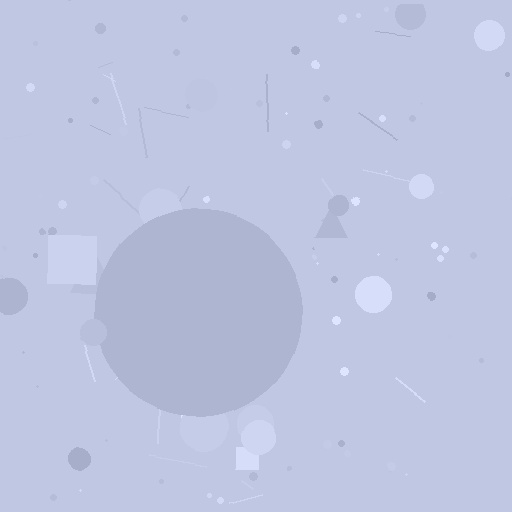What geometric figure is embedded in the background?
A circle is embedded in the background.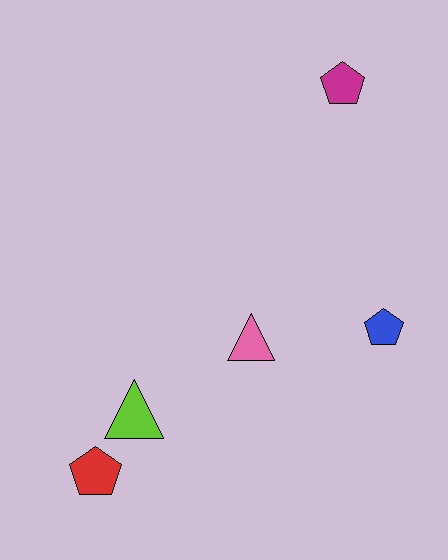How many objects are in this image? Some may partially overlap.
There are 5 objects.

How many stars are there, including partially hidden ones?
There are no stars.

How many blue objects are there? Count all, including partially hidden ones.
There is 1 blue object.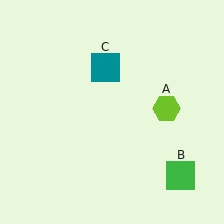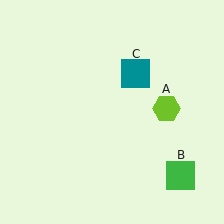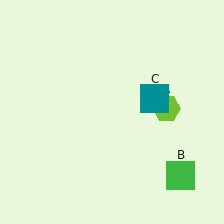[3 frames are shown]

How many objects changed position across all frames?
1 object changed position: teal square (object C).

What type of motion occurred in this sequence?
The teal square (object C) rotated clockwise around the center of the scene.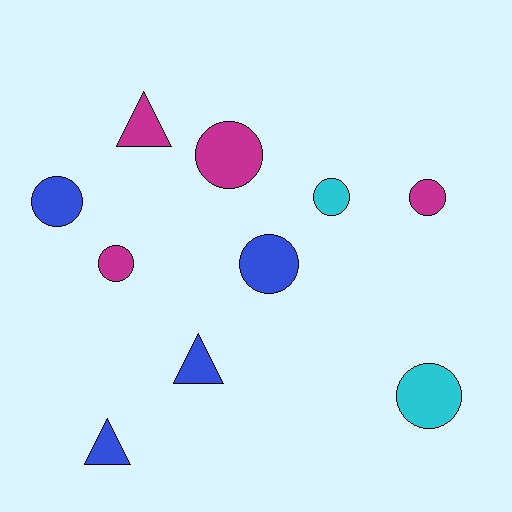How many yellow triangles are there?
There are no yellow triangles.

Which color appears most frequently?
Blue, with 4 objects.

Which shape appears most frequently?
Circle, with 7 objects.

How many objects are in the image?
There are 10 objects.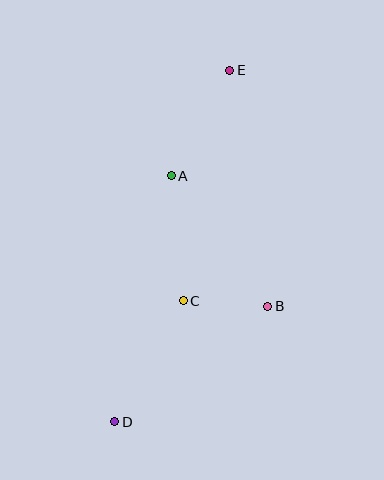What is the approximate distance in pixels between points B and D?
The distance between B and D is approximately 192 pixels.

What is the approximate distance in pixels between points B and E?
The distance between B and E is approximately 239 pixels.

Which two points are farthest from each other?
Points D and E are farthest from each other.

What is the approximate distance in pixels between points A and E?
The distance between A and E is approximately 121 pixels.